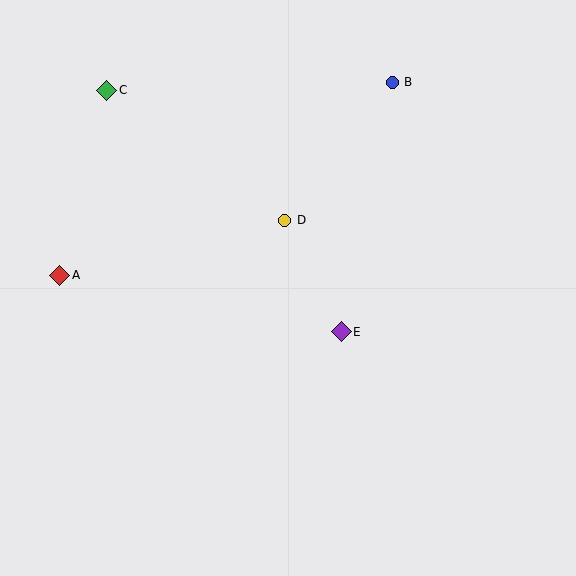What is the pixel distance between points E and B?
The distance between E and B is 255 pixels.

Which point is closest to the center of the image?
Point D at (285, 220) is closest to the center.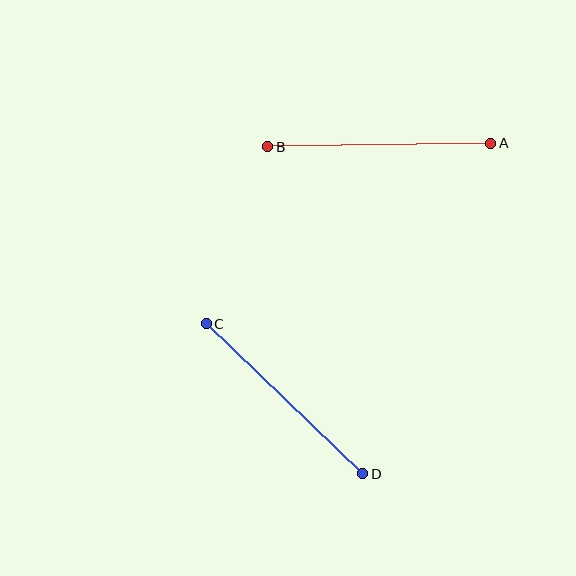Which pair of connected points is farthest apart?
Points A and B are farthest apart.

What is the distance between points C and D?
The distance is approximately 217 pixels.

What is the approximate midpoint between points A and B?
The midpoint is at approximately (379, 145) pixels.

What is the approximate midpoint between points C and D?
The midpoint is at approximately (285, 399) pixels.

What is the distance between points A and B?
The distance is approximately 223 pixels.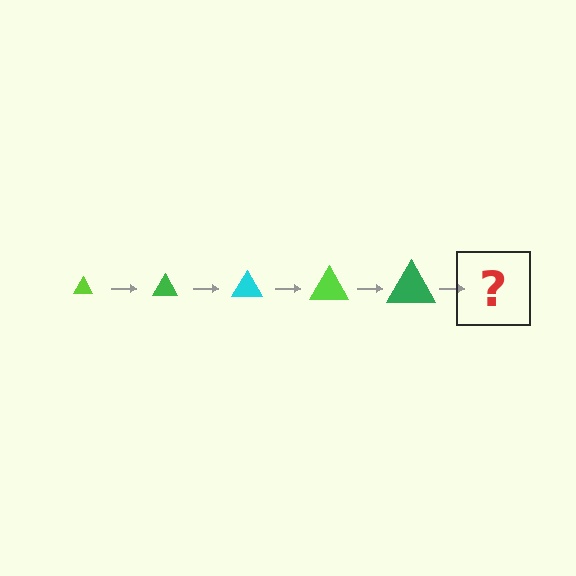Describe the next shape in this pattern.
It should be a cyan triangle, larger than the previous one.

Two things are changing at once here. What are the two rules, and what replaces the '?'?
The two rules are that the triangle grows larger each step and the color cycles through lime, green, and cyan. The '?' should be a cyan triangle, larger than the previous one.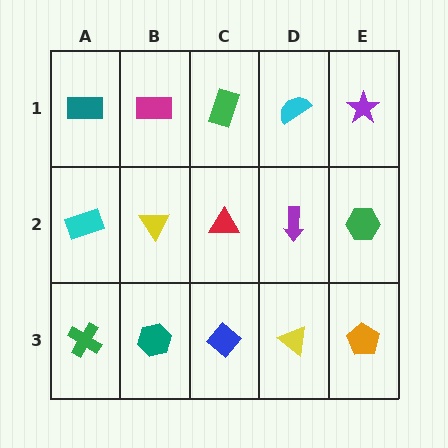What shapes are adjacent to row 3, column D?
A purple arrow (row 2, column D), a blue diamond (row 3, column C), an orange pentagon (row 3, column E).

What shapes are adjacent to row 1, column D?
A purple arrow (row 2, column D), a green rectangle (row 1, column C), a purple star (row 1, column E).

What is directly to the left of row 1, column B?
A teal rectangle.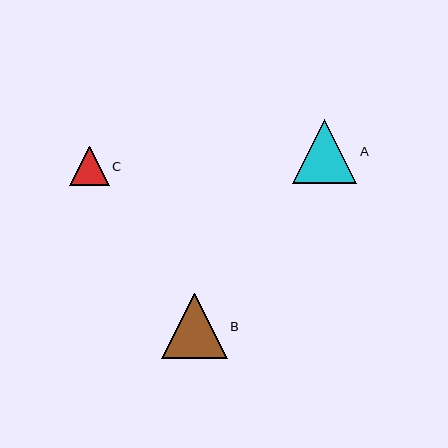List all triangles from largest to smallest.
From largest to smallest: B, A, C.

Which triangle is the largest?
Triangle B is the largest with a size of approximately 65 pixels.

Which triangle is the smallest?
Triangle C is the smallest with a size of approximately 39 pixels.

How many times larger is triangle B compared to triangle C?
Triangle B is approximately 1.7 times the size of triangle C.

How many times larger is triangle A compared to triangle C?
Triangle A is approximately 1.6 times the size of triangle C.